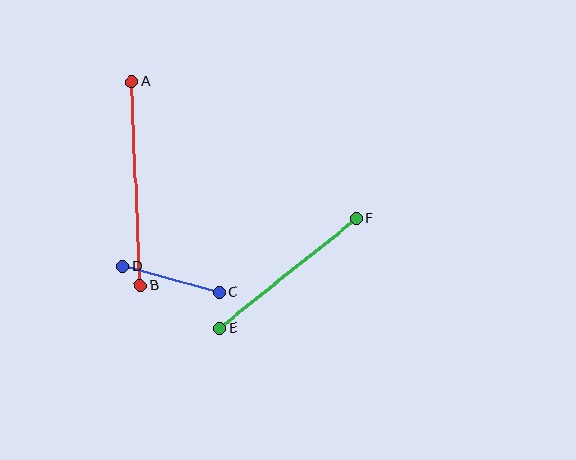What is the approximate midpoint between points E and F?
The midpoint is at approximately (288, 273) pixels.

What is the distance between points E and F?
The distance is approximately 175 pixels.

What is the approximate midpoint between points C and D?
The midpoint is at approximately (171, 279) pixels.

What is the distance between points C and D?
The distance is approximately 99 pixels.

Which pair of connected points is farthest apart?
Points A and B are farthest apart.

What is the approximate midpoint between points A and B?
The midpoint is at approximately (136, 184) pixels.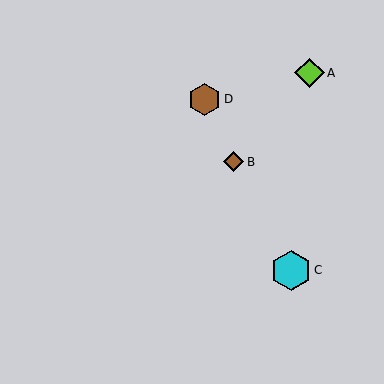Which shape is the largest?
The cyan hexagon (labeled C) is the largest.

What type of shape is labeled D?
Shape D is a brown hexagon.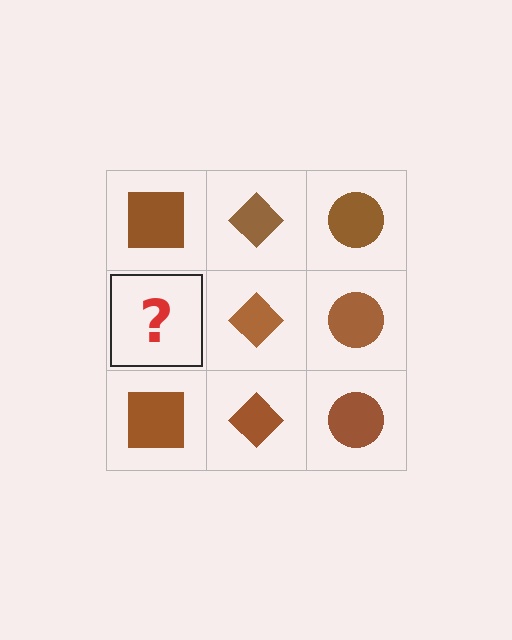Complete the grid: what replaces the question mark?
The question mark should be replaced with a brown square.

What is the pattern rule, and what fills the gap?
The rule is that each column has a consistent shape. The gap should be filled with a brown square.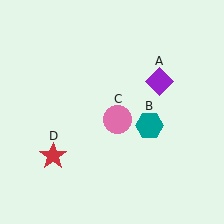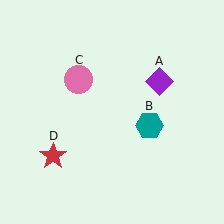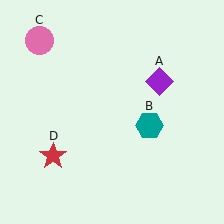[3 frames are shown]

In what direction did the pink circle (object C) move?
The pink circle (object C) moved up and to the left.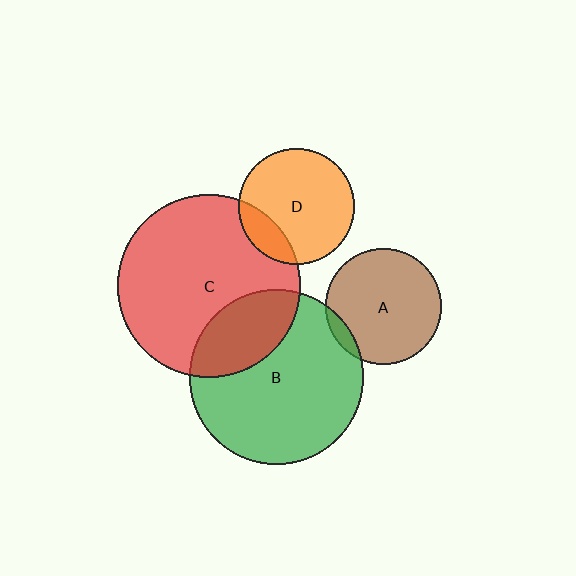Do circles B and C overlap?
Yes.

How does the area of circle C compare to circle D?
Approximately 2.5 times.